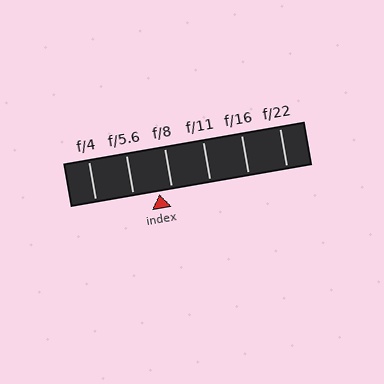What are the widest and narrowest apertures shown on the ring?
The widest aperture shown is f/4 and the narrowest is f/22.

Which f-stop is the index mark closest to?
The index mark is closest to f/8.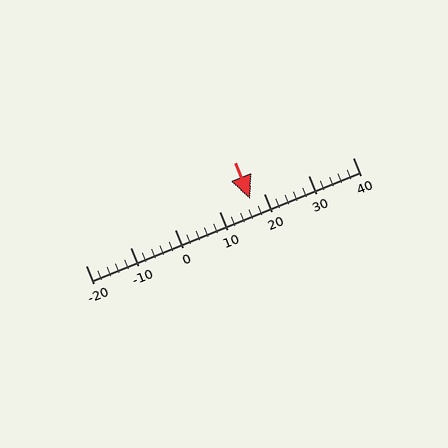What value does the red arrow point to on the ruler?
The red arrow points to approximately 17.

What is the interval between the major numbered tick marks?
The major tick marks are spaced 10 units apart.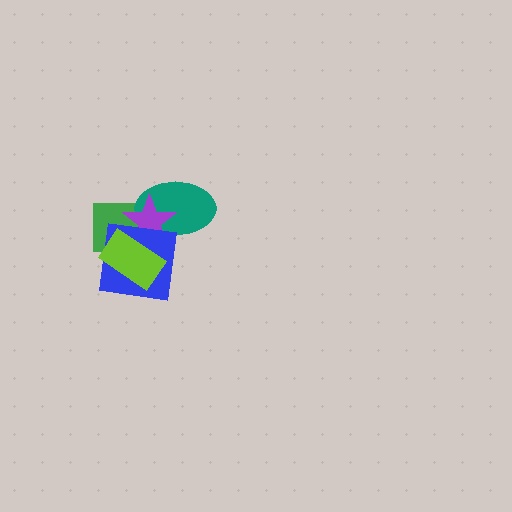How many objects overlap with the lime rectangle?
3 objects overlap with the lime rectangle.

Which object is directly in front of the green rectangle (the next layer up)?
The teal ellipse is directly in front of the green rectangle.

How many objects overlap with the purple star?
4 objects overlap with the purple star.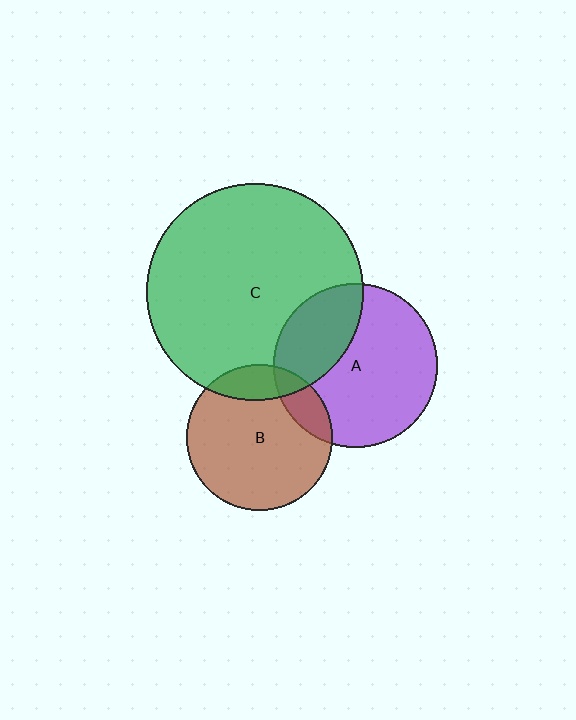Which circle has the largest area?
Circle C (green).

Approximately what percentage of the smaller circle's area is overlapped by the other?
Approximately 15%.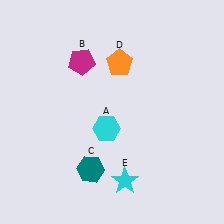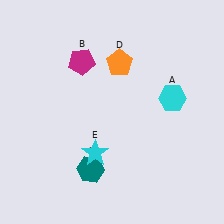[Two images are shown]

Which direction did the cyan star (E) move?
The cyan star (E) moved left.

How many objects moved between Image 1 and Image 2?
2 objects moved between the two images.